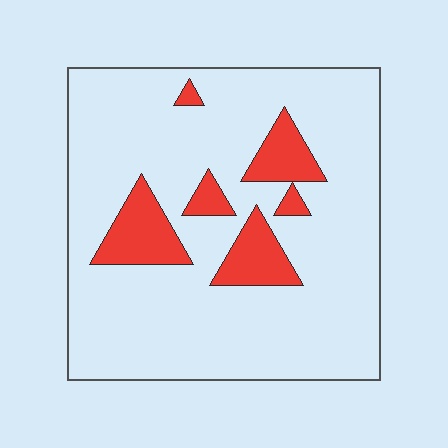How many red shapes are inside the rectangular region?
6.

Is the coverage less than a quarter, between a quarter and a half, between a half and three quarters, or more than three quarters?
Less than a quarter.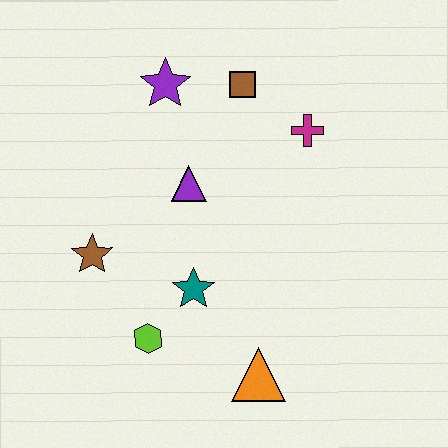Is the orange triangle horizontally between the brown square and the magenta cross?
Yes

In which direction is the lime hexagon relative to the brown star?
The lime hexagon is below the brown star.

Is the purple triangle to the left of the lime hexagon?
No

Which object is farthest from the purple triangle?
The orange triangle is farthest from the purple triangle.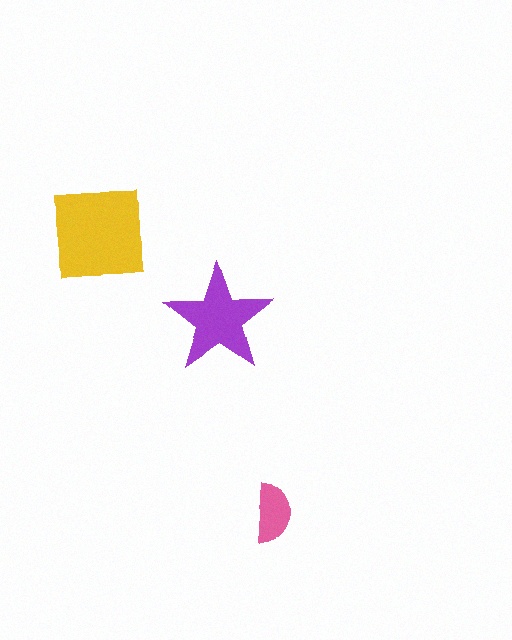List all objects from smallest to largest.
The pink semicircle, the purple star, the yellow square.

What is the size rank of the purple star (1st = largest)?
2nd.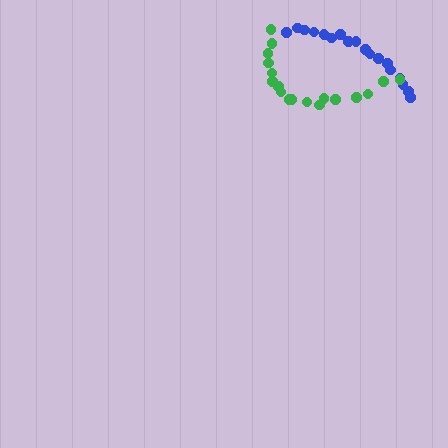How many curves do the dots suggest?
There are 2 distinct paths.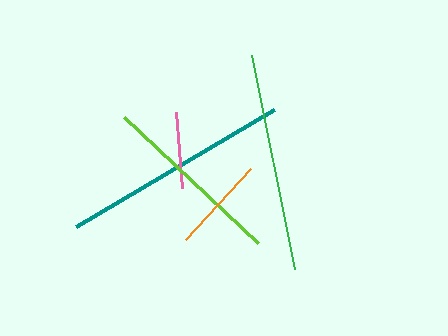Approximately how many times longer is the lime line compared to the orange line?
The lime line is approximately 1.9 times the length of the orange line.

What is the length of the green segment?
The green segment is approximately 218 pixels long.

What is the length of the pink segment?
The pink segment is approximately 76 pixels long.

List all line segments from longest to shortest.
From longest to shortest: teal, green, lime, orange, pink.